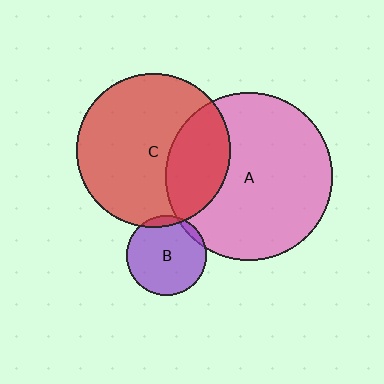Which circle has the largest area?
Circle A (pink).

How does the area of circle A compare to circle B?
Approximately 4.4 times.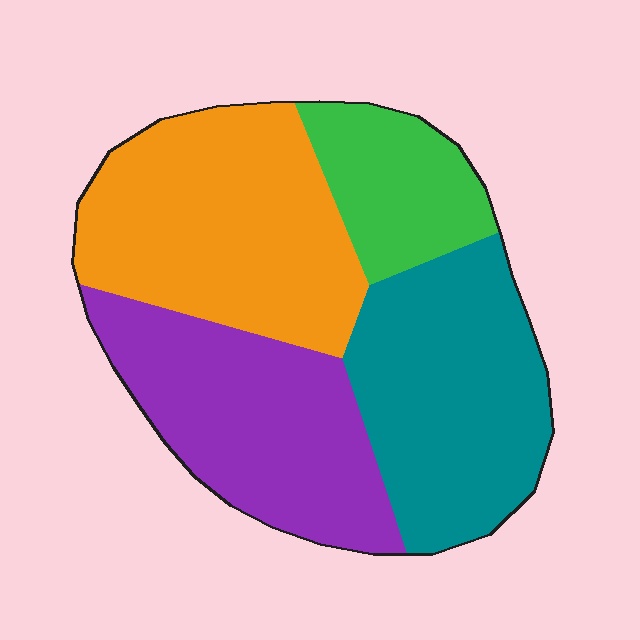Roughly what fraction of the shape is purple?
Purple takes up between a sixth and a third of the shape.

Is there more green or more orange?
Orange.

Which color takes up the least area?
Green, at roughly 15%.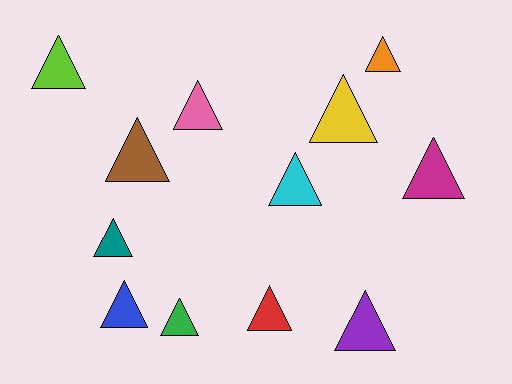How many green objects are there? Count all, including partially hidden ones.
There is 1 green object.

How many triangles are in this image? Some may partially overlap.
There are 12 triangles.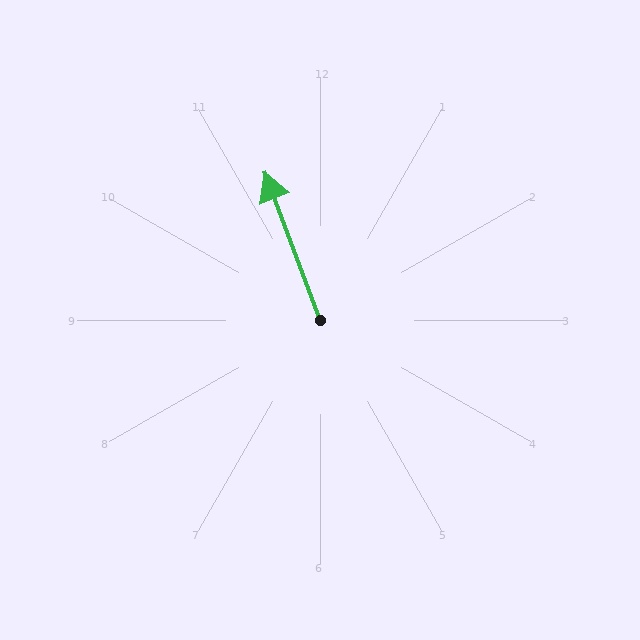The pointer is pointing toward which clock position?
Roughly 11 o'clock.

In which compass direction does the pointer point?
North.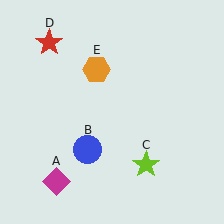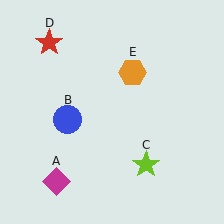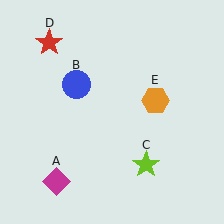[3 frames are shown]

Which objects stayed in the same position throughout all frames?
Magenta diamond (object A) and lime star (object C) and red star (object D) remained stationary.